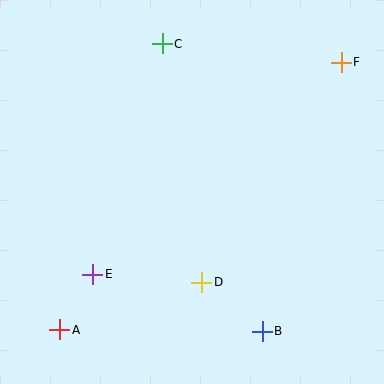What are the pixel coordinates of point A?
Point A is at (60, 330).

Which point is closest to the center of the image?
Point D at (202, 282) is closest to the center.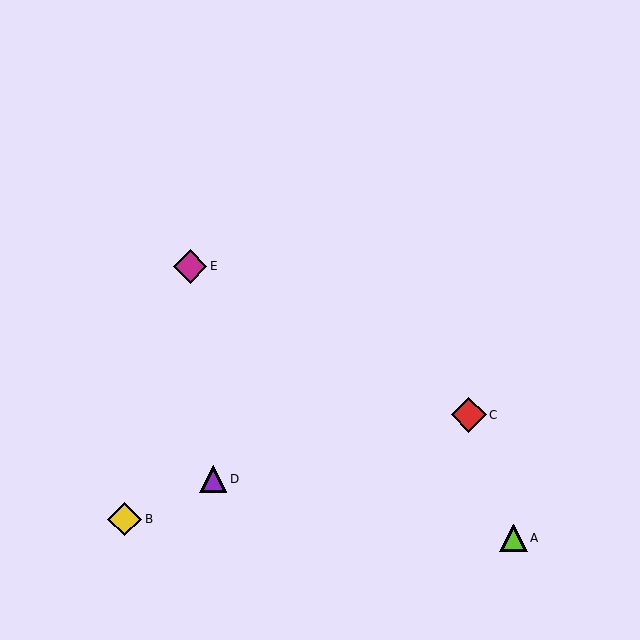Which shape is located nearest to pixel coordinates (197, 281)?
The magenta diamond (labeled E) at (190, 266) is nearest to that location.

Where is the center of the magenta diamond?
The center of the magenta diamond is at (190, 266).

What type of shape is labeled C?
Shape C is a red diamond.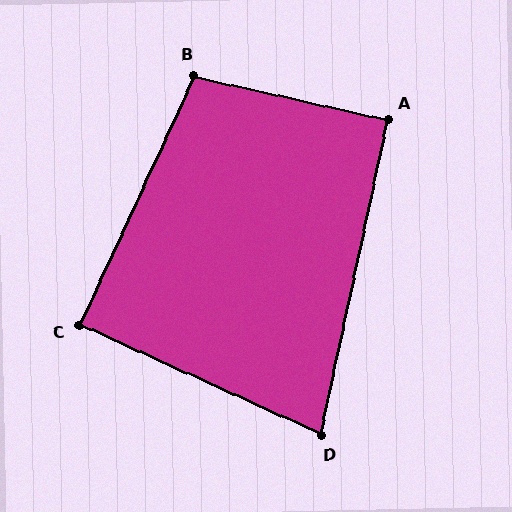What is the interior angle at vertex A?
Approximately 91 degrees (approximately right).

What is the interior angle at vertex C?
Approximately 89 degrees (approximately right).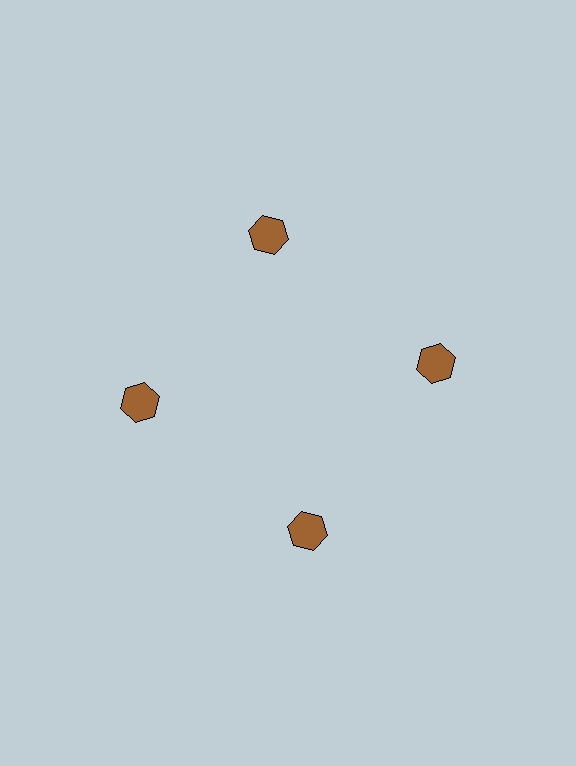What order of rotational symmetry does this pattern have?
This pattern has 4-fold rotational symmetry.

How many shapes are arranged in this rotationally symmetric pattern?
There are 4 shapes, arranged in 4 groups of 1.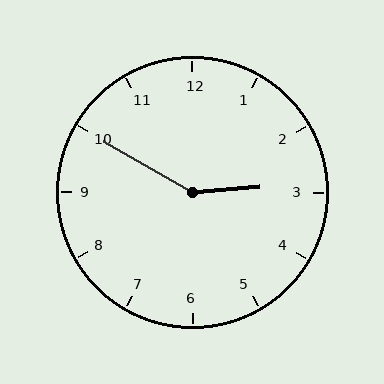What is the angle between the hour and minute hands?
Approximately 145 degrees.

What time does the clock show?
2:50.